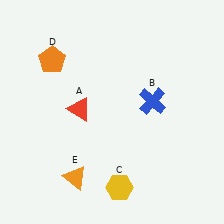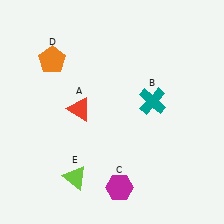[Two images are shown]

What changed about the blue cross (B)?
In Image 1, B is blue. In Image 2, it changed to teal.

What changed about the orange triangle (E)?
In Image 1, E is orange. In Image 2, it changed to lime.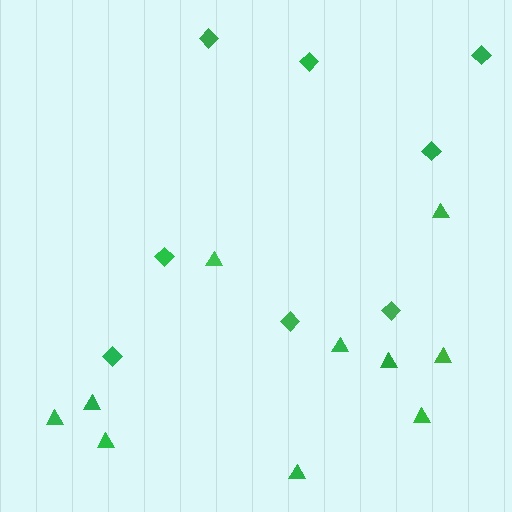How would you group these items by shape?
There are 2 groups: one group of diamonds (8) and one group of triangles (10).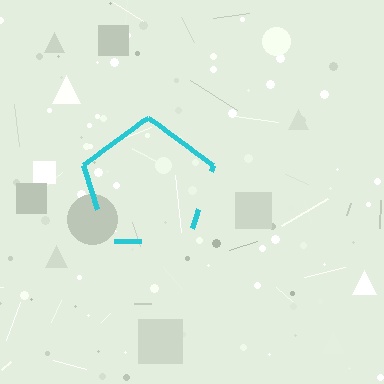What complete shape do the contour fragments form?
The contour fragments form a pentagon.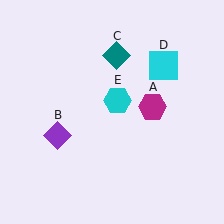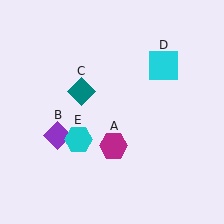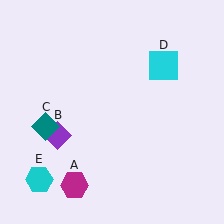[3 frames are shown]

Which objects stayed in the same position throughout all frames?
Purple diamond (object B) and cyan square (object D) remained stationary.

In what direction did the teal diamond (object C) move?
The teal diamond (object C) moved down and to the left.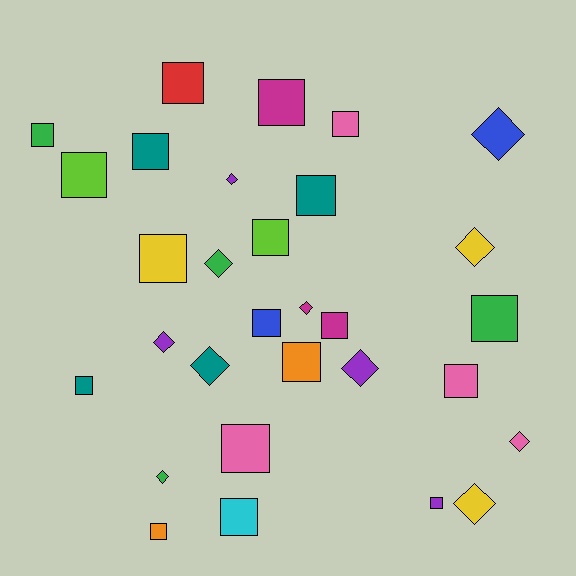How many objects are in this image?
There are 30 objects.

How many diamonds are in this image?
There are 11 diamonds.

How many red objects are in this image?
There is 1 red object.